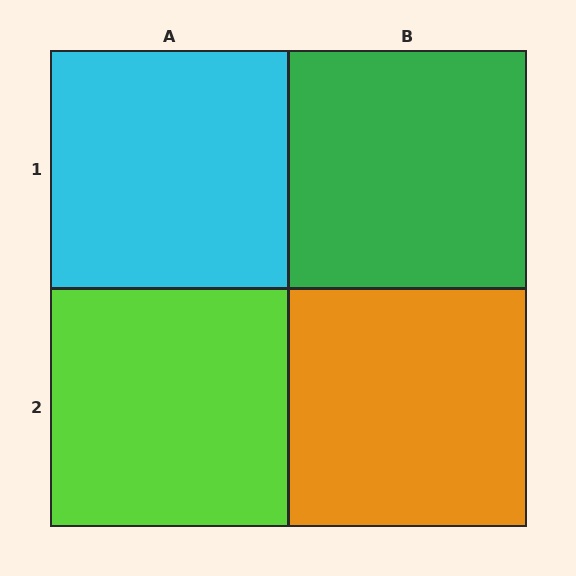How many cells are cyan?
1 cell is cyan.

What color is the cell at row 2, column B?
Orange.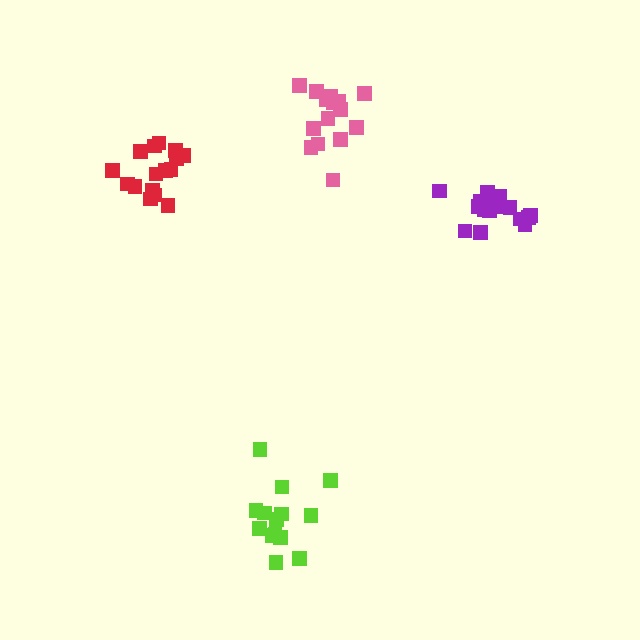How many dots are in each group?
Group 1: 16 dots, Group 2: 14 dots, Group 3: 16 dots, Group 4: 15 dots (61 total).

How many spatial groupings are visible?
There are 4 spatial groupings.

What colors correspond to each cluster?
The clusters are colored: red, lime, purple, pink.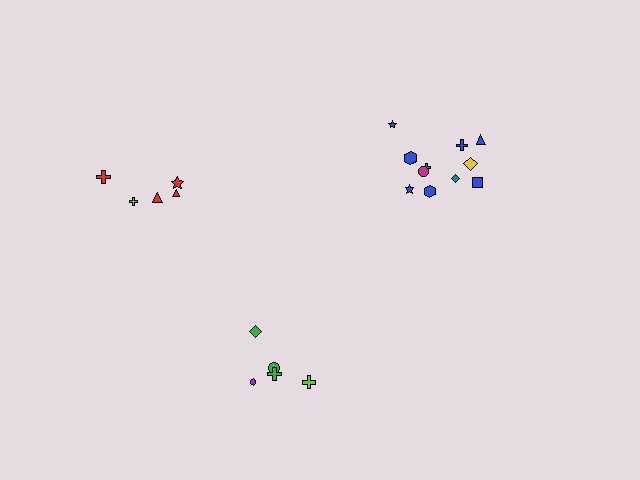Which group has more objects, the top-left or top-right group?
The top-right group.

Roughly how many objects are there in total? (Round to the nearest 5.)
Roughly 20 objects in total.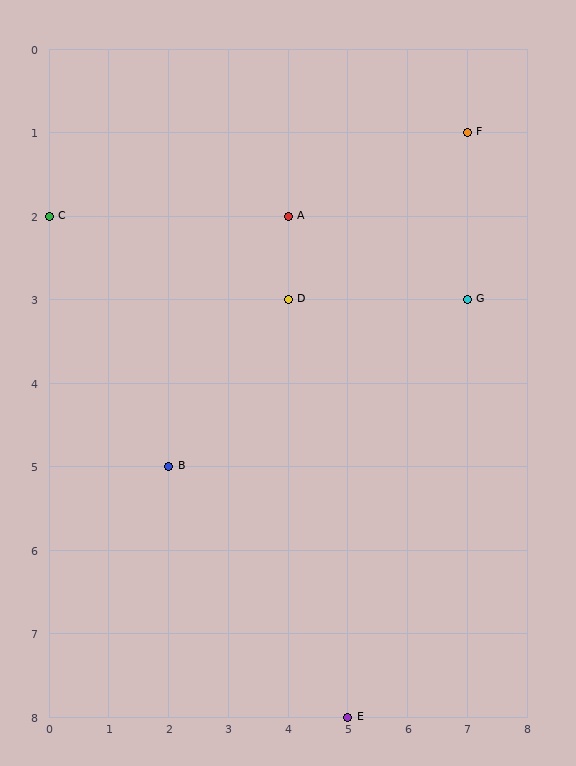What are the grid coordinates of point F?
Point F is at grid coordinates (7, 1).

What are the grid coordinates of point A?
Point A is at grid coordinates (4, 2).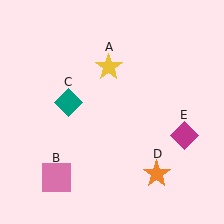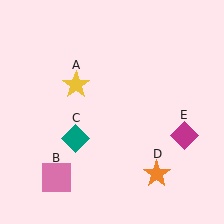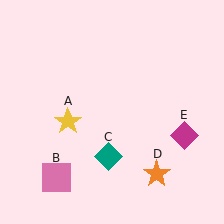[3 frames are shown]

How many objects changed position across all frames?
2 objects changed position: yellow star (object A), teal diamond (object C).